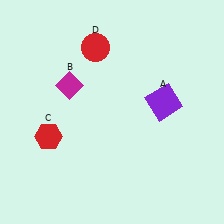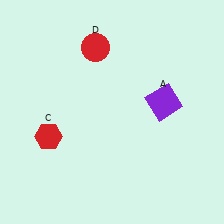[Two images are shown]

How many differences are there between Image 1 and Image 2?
There is 1 difference between the two images.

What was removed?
The magenta diamond (B) was removed in Image 2.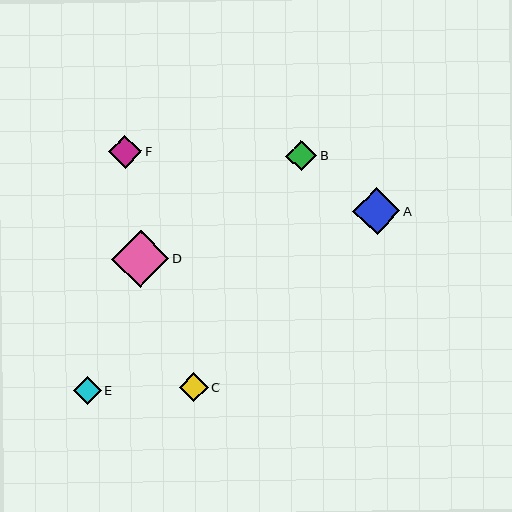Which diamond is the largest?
Diamond D is the largest with a size of approximately 58 pixels.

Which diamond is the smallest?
Diamond E is the smallest with a size of approximately 28 pixels.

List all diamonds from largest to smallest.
From largest to smallest: D, A, F, B, C, E.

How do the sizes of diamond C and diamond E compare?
Diamond C and diamond E are approximately the same size.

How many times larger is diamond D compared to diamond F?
Diamond D is approximately 1.8 times the size of diamond F.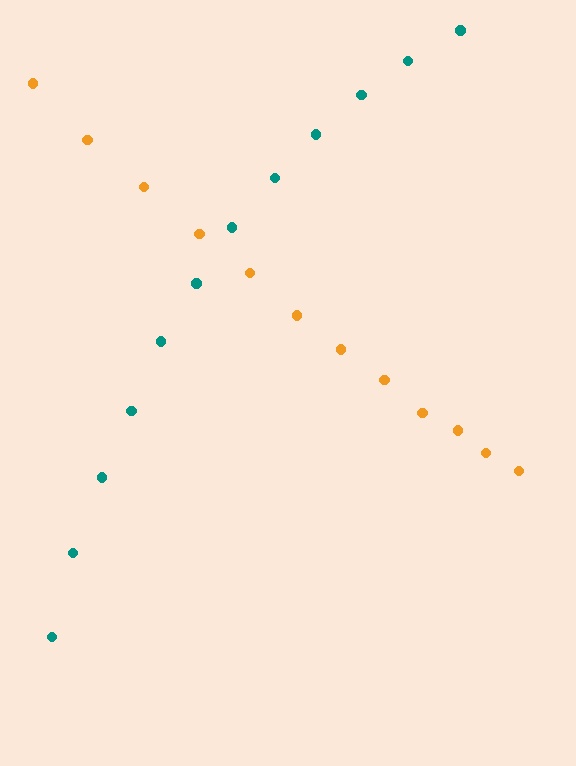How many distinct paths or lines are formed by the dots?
There are 2 distinct paths.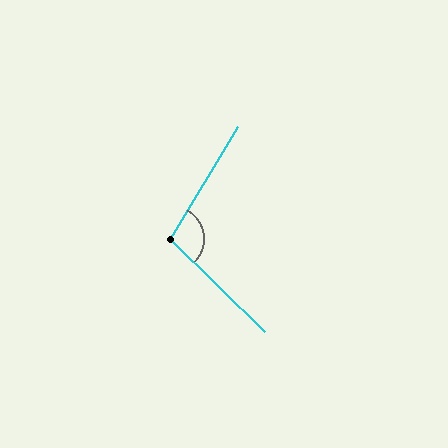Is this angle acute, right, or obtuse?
It is obtuse.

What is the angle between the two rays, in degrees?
Approximately 104 degrees.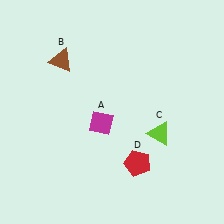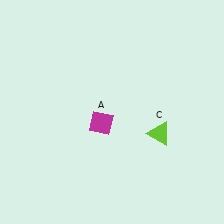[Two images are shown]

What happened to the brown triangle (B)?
The brown triangle (B) was removed in Image 2. It was in the top-left area of Image 1.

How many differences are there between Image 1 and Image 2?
There are 2 differences between the two images.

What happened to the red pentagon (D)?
The red pentagon (D) was removed in Image 2. It was in the bottom-right area of Image 1.